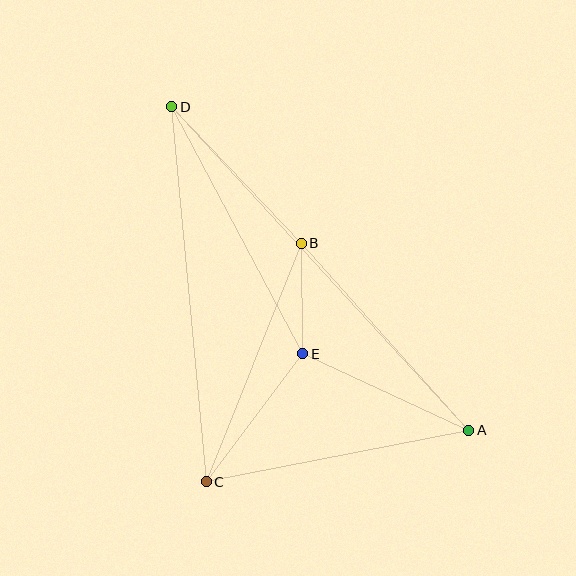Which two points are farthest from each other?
Points A and D are farthest from each other.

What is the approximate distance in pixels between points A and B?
The distance between A and B is approximately 251 pixels.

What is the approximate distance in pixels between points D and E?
The distance between D and E is approximately 279 pixels.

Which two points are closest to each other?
Points B and E are closest to each other.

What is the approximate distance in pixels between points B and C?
The distance between B and C is approximately 257 pixels.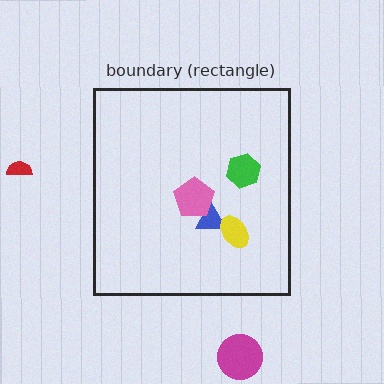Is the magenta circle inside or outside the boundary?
Outside.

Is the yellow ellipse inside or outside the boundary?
Inside.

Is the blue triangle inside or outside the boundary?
Inside.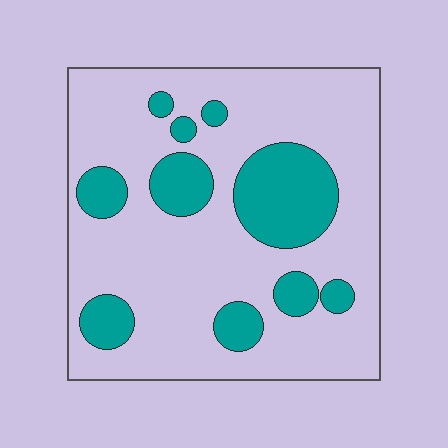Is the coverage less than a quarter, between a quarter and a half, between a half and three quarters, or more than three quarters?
Less than a quarter.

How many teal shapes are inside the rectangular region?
10.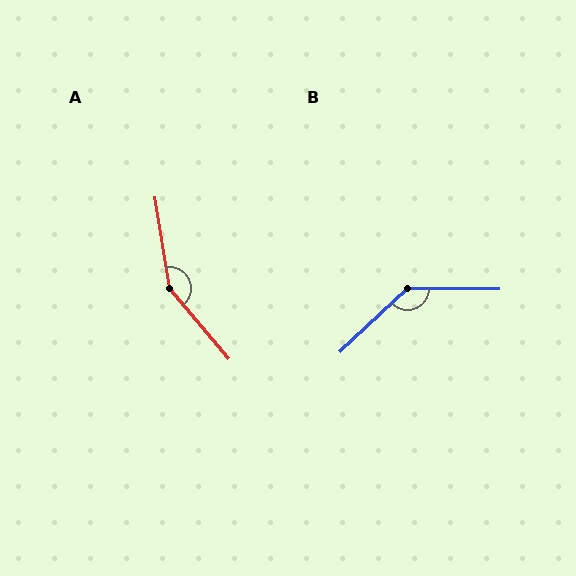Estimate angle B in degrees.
Approximately 136 degrees.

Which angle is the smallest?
B, at approximately 136 degrees.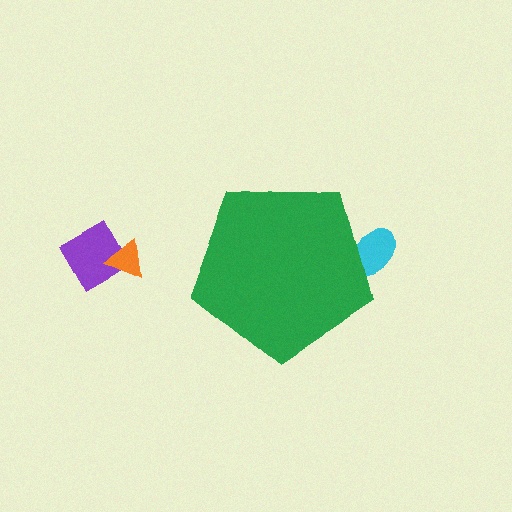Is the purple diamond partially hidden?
No, the purple diamond is fully visible.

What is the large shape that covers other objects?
A green pentagon.